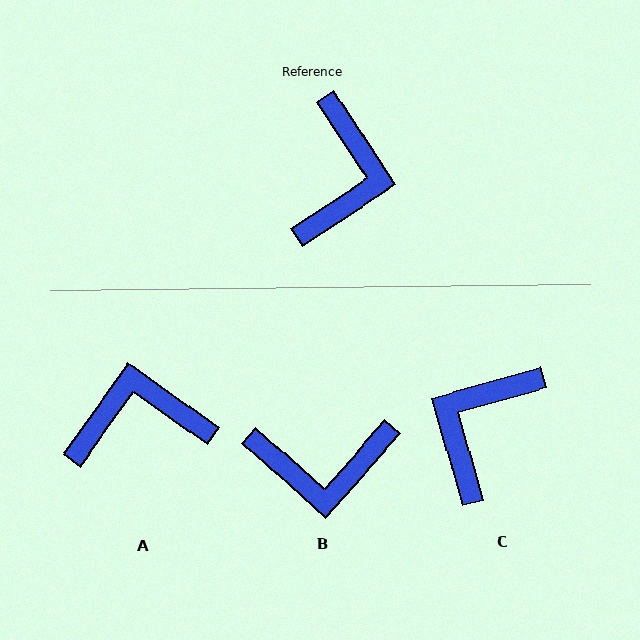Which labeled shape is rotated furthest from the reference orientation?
C, about 162 degrees away.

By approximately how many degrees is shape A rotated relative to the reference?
Approximately 111 degrees counter-clockwise.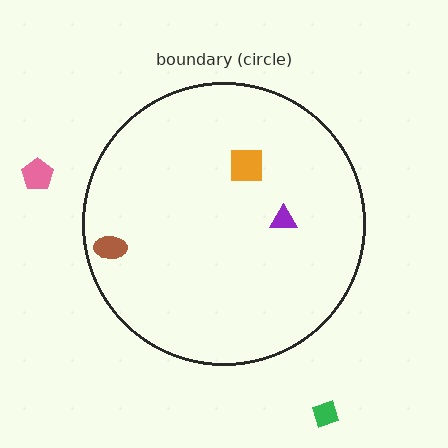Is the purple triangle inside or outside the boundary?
Inside.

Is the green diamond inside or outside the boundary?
Outside.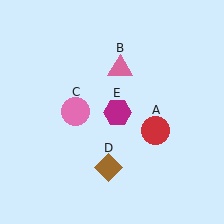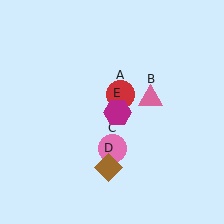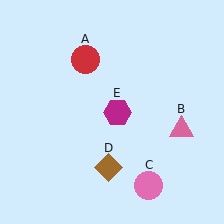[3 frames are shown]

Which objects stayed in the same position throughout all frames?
Brown diamond (object D) and magenta hexagon (object E) remained stationary.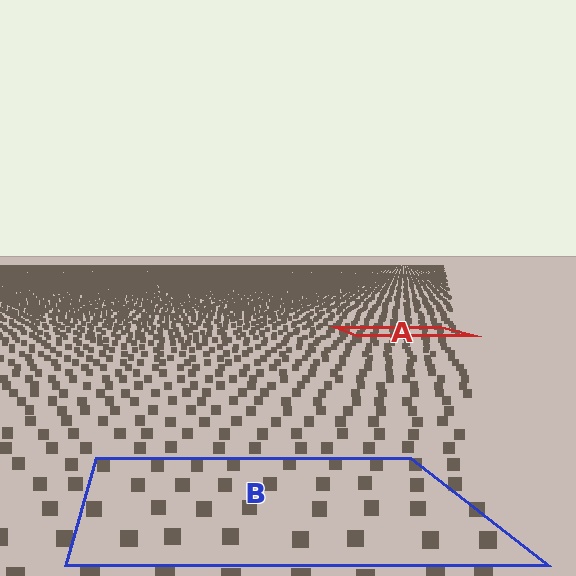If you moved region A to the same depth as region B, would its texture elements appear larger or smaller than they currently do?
They would appear larger. At a closer depth, the same texture elements are projected at a bigger on-screen size.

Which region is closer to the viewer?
Region B is closer. The texture elements there are larger and more spread out.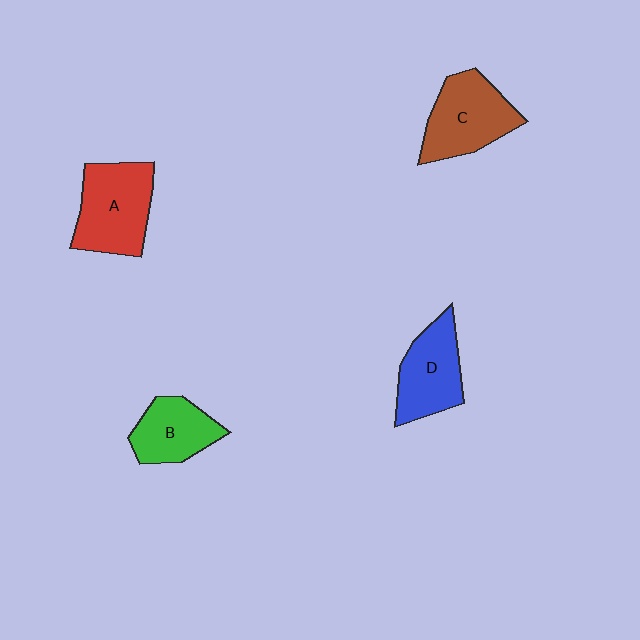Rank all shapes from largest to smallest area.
From largest to smallest: A (red), C (brown), D (blue), B (green).